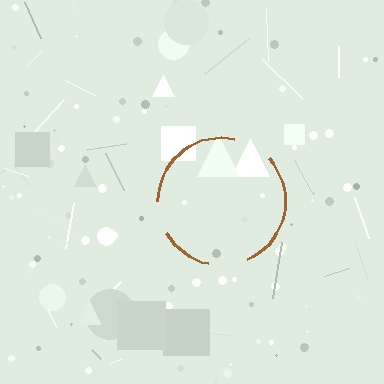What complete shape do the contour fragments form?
The contour fragments form a circle.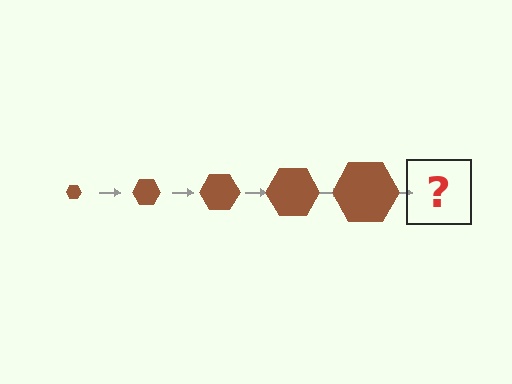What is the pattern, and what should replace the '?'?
The pattern is that the hexagon gets progressively larger each step. The '?' should be a brown hexagon, larger than the previous one.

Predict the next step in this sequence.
The next step is a brown hexagon, larger than the previous one.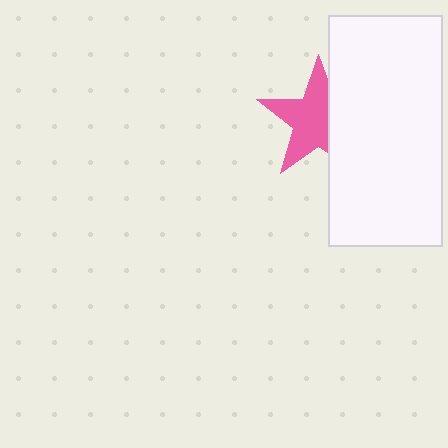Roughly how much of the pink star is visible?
About half of it is visible (roughly 64%).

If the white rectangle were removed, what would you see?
You would see the complete pink star.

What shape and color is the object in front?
The object in front is a white rectangle.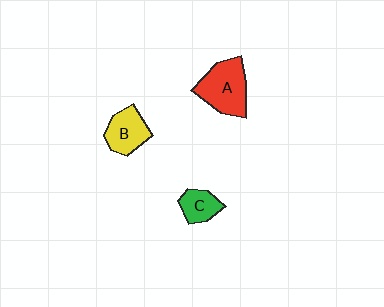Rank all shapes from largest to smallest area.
From largest to smallest: A (red), B (yellow), C (green).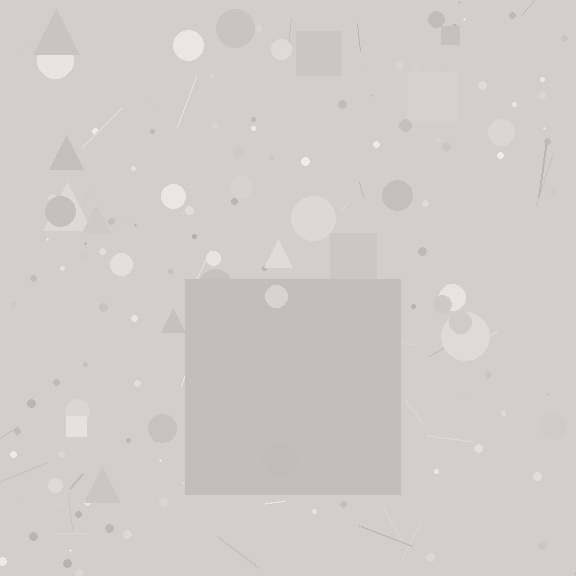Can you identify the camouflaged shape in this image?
The camouflaged shape is a square.